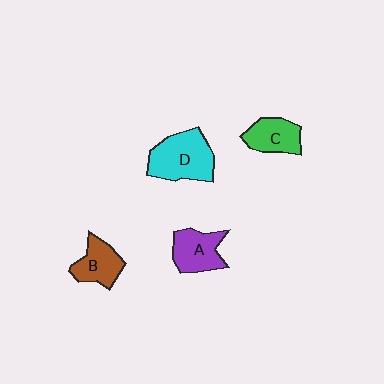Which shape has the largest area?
Shape D (cyan).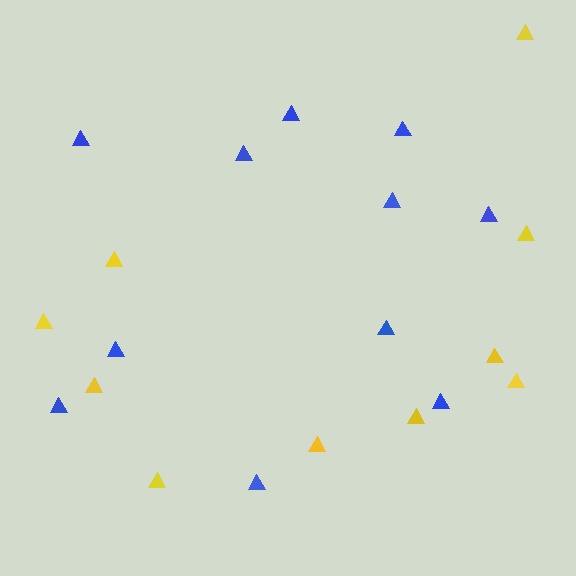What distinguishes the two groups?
There are 2 groups: one group of blue triangles (11) and one group of yellow triangles (10).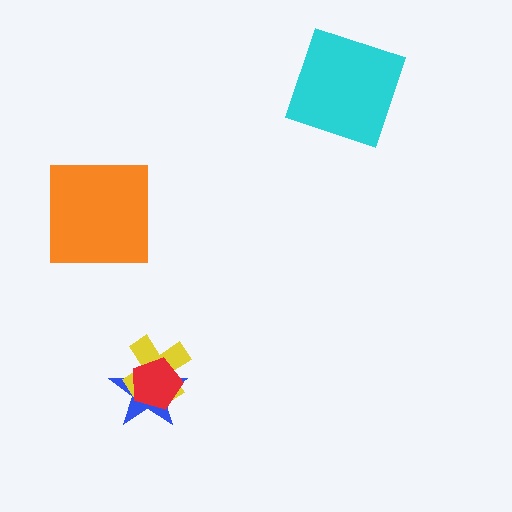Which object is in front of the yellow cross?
The red pentagon is in front of the yellow cross.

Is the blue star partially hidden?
Yes, it is partially covered by another shape.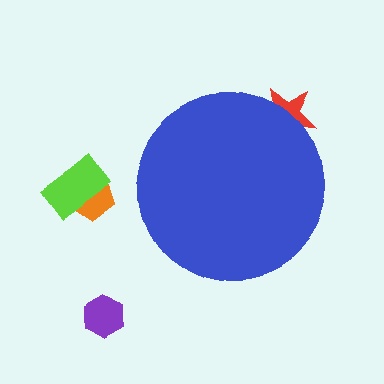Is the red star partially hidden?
Yes, the red star is partially hidden behind the blue circle.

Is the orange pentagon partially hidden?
No, the orange pentagon is fully visible.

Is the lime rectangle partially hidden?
No, the lime rectangle is fully visible.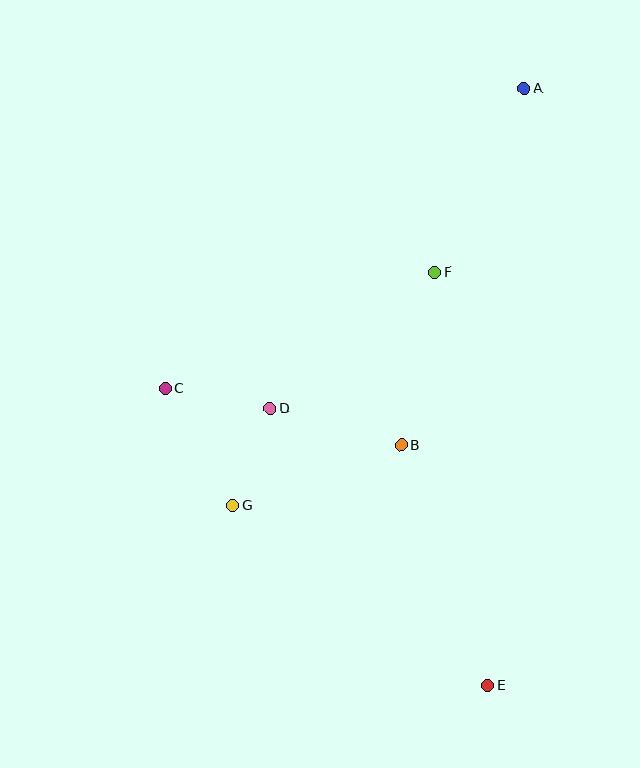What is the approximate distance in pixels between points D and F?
The distance between D and F is approximately 213 pixels.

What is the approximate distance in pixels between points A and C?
The distance between A and C is approximately 468 pixels.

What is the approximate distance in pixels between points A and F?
The distance between A and F is approximately 205 pixels.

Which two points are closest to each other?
Points D and G are closest to each other.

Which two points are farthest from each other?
Points A and E are farthest from each other.